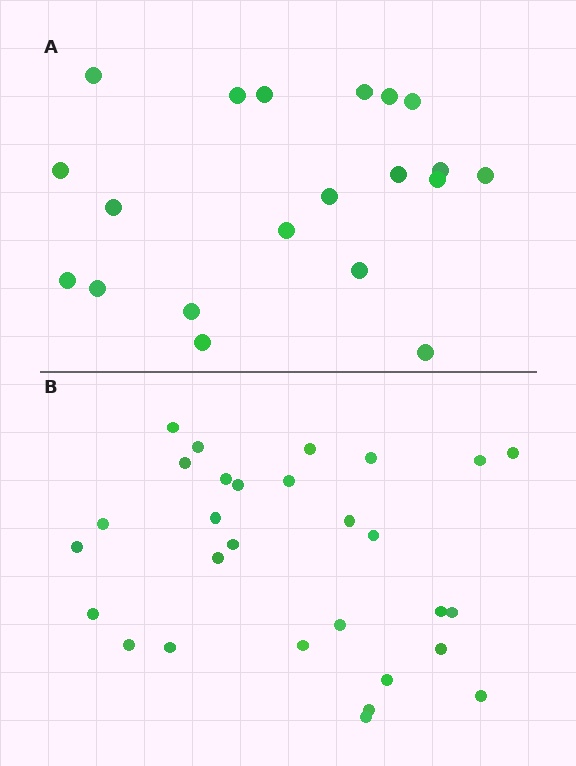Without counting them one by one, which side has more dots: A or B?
Region B (the bottom region) has more dots.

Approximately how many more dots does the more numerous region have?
Region B has roughly 8 or so more dots than region A.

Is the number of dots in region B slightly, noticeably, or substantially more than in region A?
Region B has substantially more. The ratio is roughly 1.4 to 1.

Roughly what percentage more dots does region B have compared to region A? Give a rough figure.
About 45% more.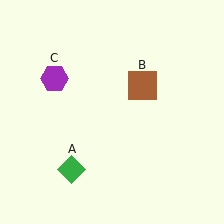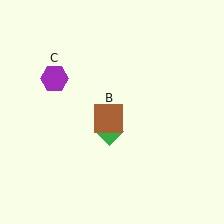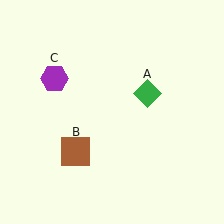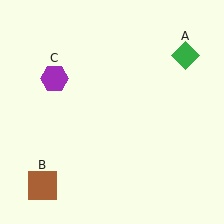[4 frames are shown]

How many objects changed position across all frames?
2 objects changed position: green diamond (object A), brown square (object B).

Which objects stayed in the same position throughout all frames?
Purple hexagon (object C) remained stationary.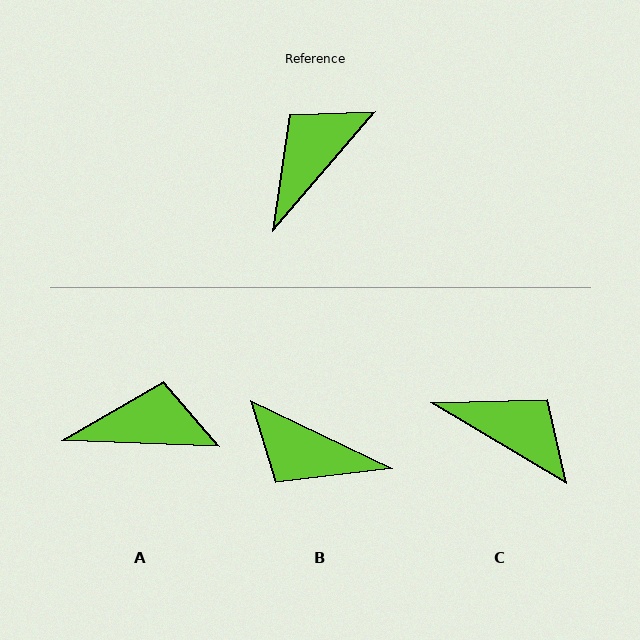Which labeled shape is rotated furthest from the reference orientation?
B, about 105 degrees away.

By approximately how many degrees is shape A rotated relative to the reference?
Approximately 52 degrees clockwise.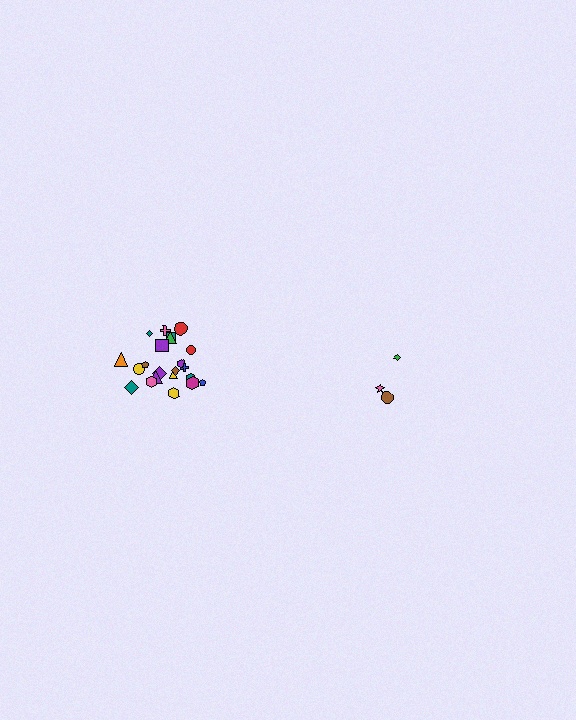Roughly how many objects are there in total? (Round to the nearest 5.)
Roughly 25 objects in total.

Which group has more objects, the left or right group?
The left group.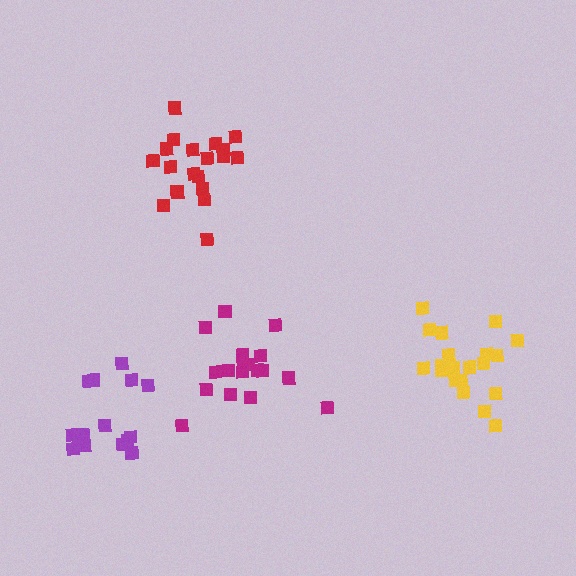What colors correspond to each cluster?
The clusters are colored: purple, yellow, red, magenta.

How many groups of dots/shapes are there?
There are 4 groups.